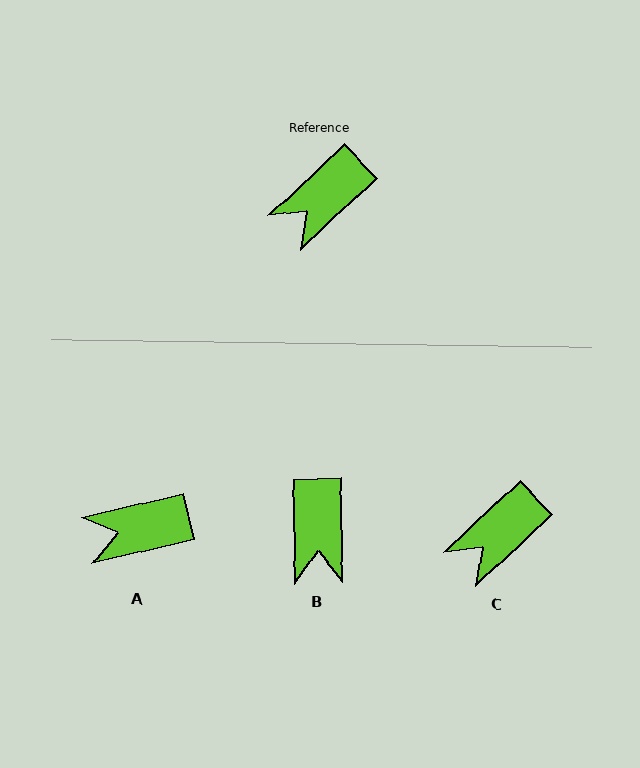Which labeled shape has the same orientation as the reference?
C.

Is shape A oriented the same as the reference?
No, it is off by about 30 degrees.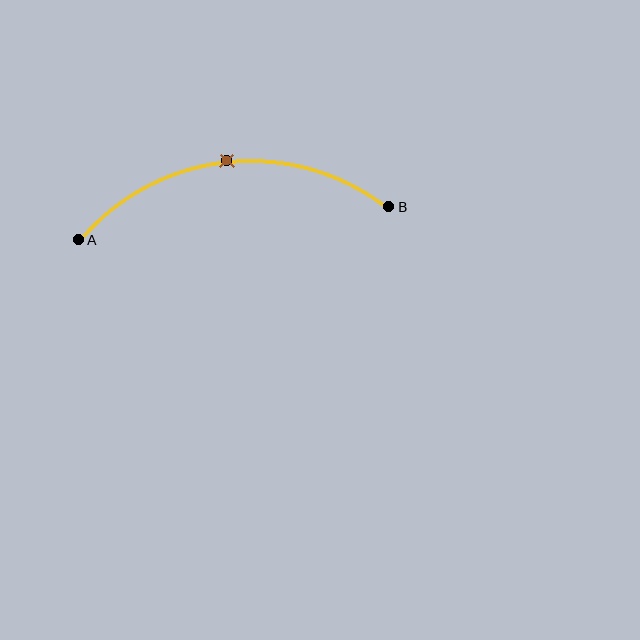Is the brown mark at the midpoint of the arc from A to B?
Yes. The brown mark lies on the arc at equal arc-length from both A and B — it is the arc midpoint.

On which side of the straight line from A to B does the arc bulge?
The arc bulges above the straight line connecting A and B.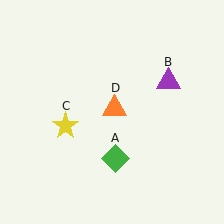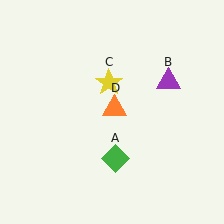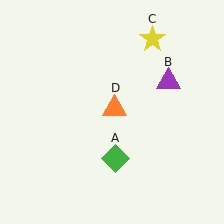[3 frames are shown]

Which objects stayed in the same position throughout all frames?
Green diamond (object A) and purple triangle (object B) and orange triangle (object D) remained stationary.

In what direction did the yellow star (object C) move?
The yellow star (object C) moved up and to the right.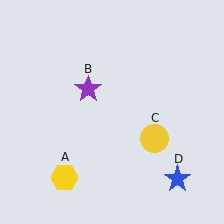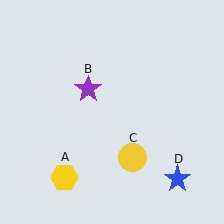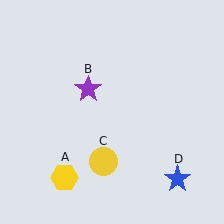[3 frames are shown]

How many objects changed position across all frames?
1 object changed position: yellow circle (object C).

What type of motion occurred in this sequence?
The yellow circle (object C) rotated clockwise around the center of the scene.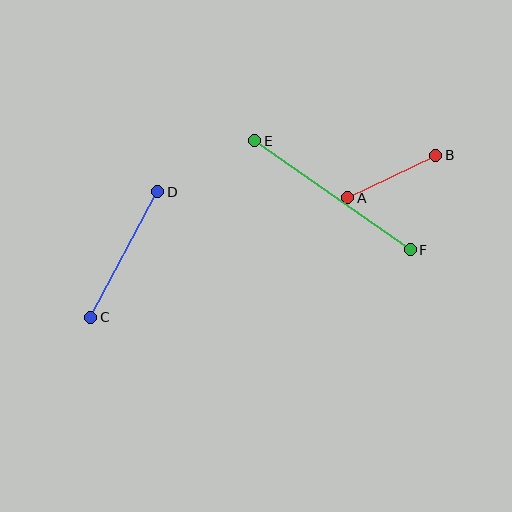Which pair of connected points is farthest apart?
Points E and F are farthest apart.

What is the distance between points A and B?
The distance is approximately 98 pixels.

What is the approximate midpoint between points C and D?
The midpoint is at approximately (124, 255) pixels.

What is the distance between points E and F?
The distance is approximately 190 pixels.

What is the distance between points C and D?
The distance is approximately 142 pixels.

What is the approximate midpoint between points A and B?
The midpoint is at approximately (392, 177) pixels.